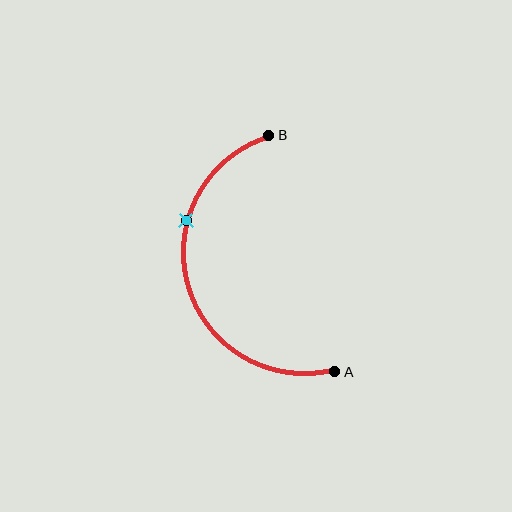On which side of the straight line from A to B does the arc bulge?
The arc bulges to the left of the straight line connecting A and B.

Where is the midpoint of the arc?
The arc midpoint is the point on the curve farthest from the straight line joining A and B. It sits to the left of that line.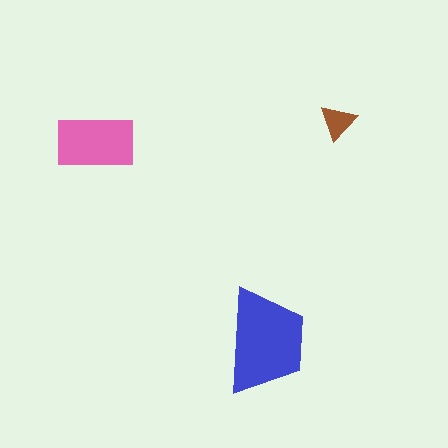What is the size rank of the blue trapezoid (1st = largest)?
1st.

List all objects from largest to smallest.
The blue trapezoid, the pink rectangle, the brown triangle.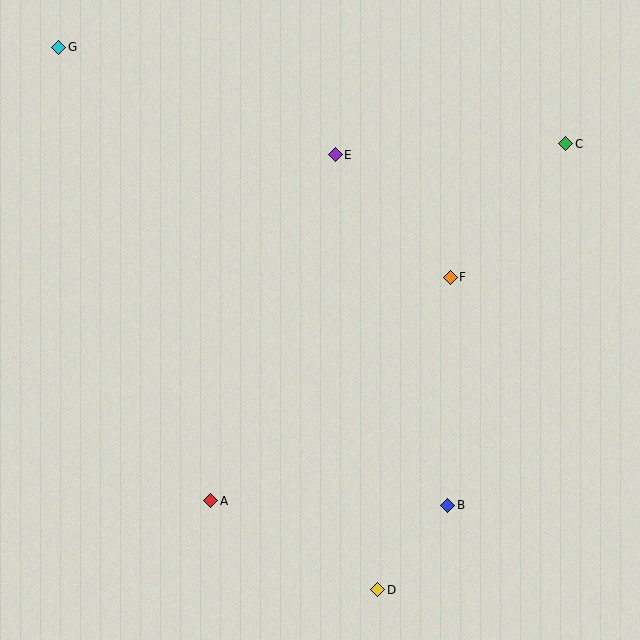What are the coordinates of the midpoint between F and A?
The midpoint between F and A is at (330, 389).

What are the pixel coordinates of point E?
Point E is at (335, 155).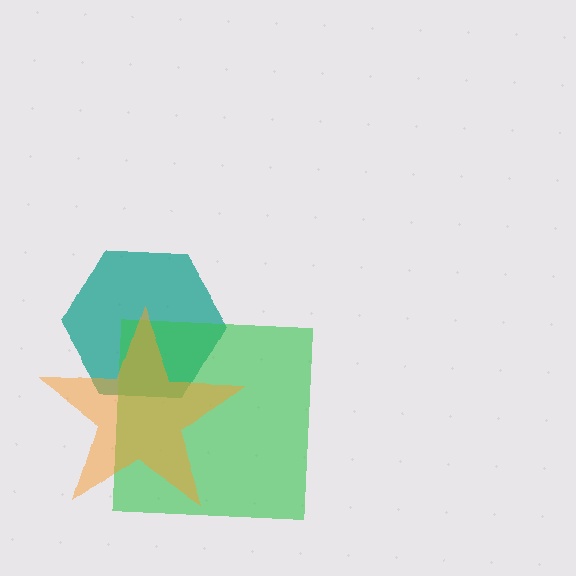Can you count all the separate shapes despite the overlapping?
Yes, there are 3 separate shapes.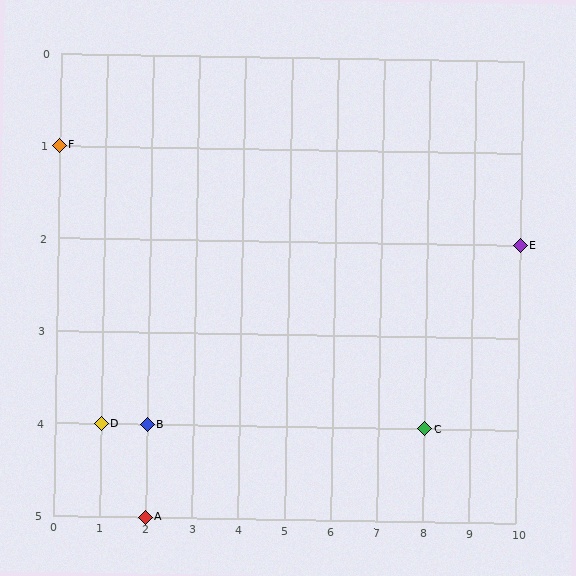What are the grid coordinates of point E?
Point E is at grid coordinates (10, 2).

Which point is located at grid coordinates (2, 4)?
Point B is at (2, 4).